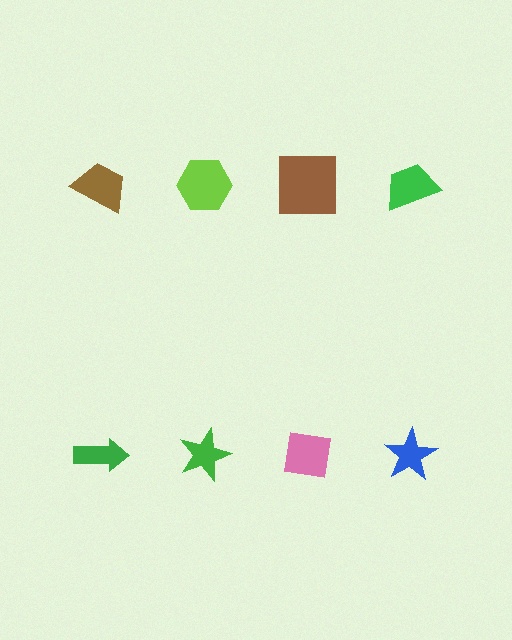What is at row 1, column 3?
A brown square.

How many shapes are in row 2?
4 shapes.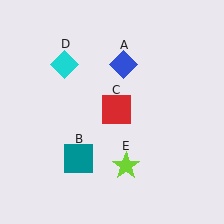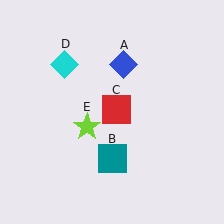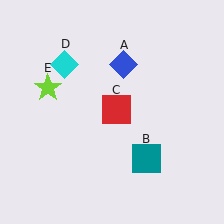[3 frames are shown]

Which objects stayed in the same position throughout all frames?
Blue diamond (object A) and red square (object C) and cyan diamond (object D) remained stationary.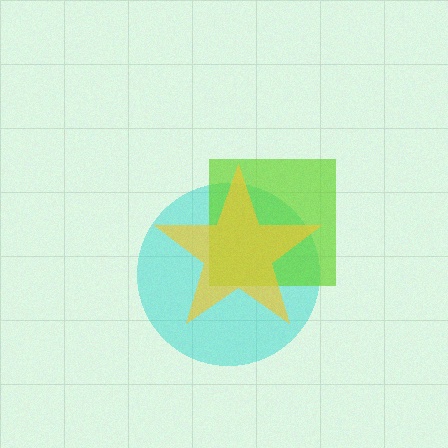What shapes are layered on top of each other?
The layered shapes are: a cyan circle, a lime square, a yellow star.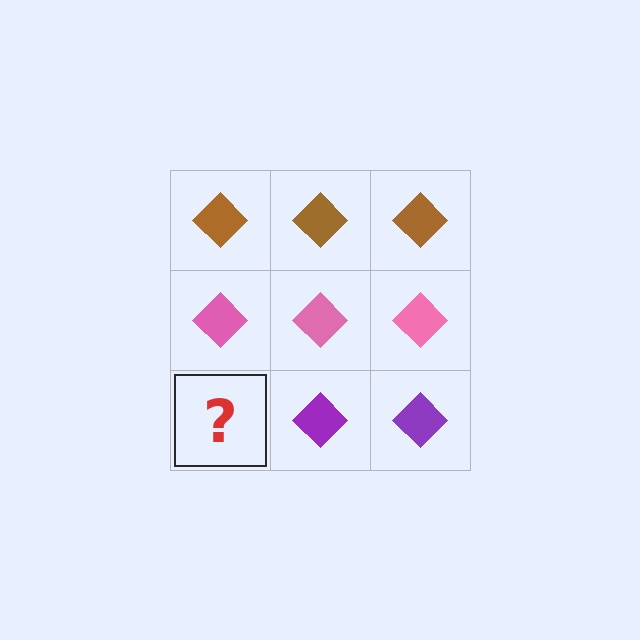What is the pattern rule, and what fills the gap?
The rule is that each row has a consistent color. The gap should be filled with a purple diamond.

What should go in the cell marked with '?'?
The missing cell should contain a purple diamond.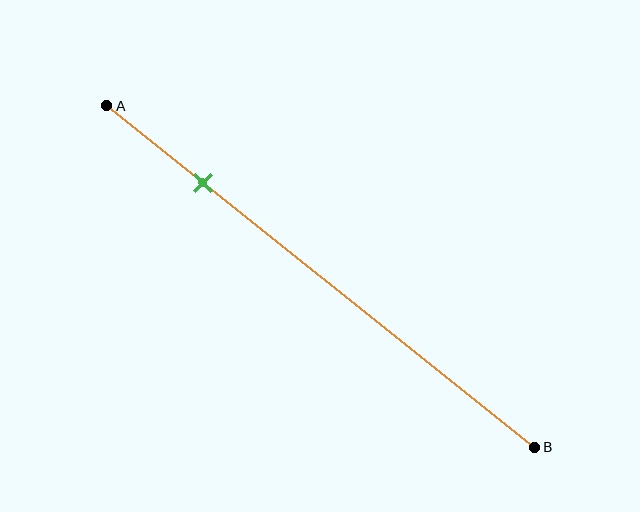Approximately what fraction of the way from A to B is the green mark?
The green mark is approximately 25% of the way from A to B.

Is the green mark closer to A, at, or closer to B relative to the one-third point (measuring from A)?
The green mark is closer to point A than the one-third point of segment AB.